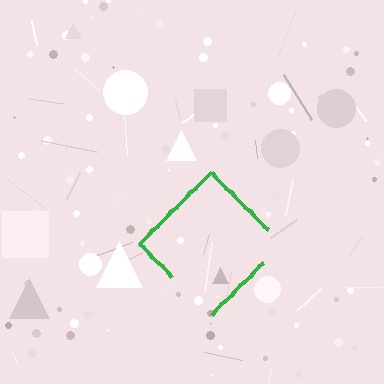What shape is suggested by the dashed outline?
The dashed outline suggests a diamond.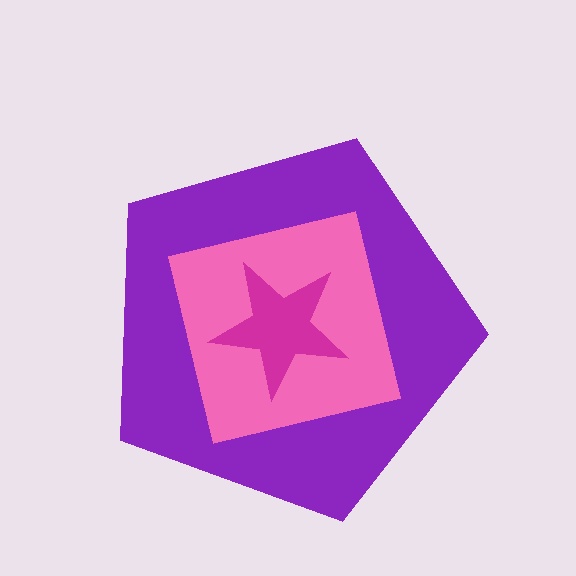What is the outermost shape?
The purple pentagon.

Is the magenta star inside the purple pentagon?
Yes.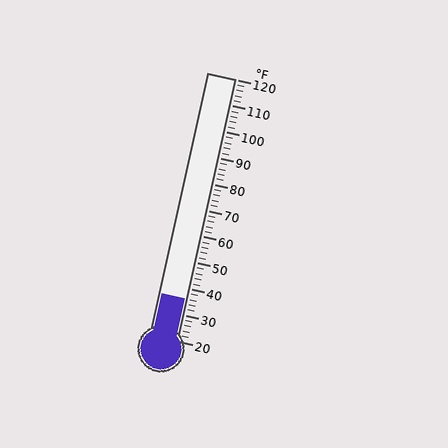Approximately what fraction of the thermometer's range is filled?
The thermometer is filled to approximately 15% of its range.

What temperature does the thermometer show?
The thermometer shows approximately 36°F.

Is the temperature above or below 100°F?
The temperature is below 100°F.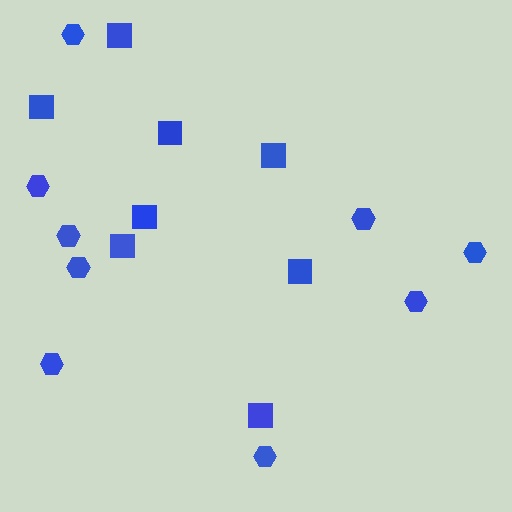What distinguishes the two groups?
There are 2 groups: one group of squares (8) and one group of hexagons (9).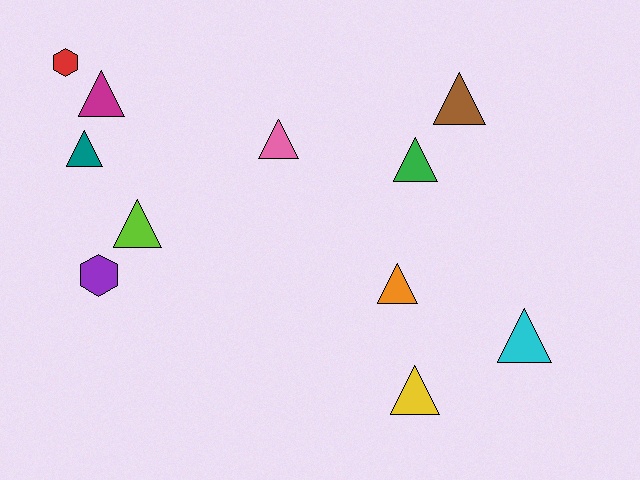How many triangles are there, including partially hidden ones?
There are 9 triangles.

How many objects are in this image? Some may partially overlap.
There are 11 objects.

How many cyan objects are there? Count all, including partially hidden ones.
There is 1 cyan object.